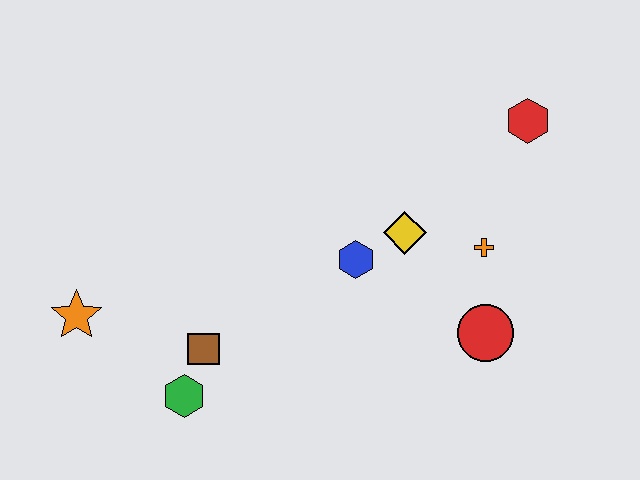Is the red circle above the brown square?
Yes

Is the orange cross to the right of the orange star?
Yes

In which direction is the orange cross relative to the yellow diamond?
The orange cross is to the right of the yellow diamond.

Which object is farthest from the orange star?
The red hexagon is farthest from the orange star.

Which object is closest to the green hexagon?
The brown square is closest to the green hexagon.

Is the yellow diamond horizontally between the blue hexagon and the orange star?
No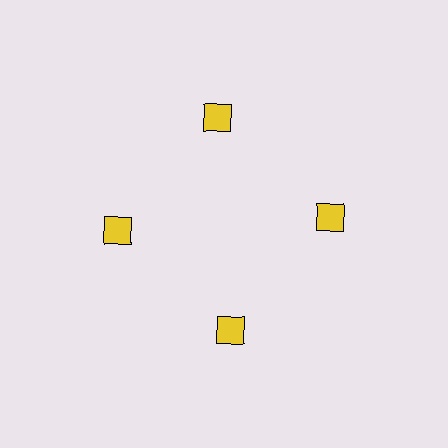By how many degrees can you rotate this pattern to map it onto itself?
The pattern maps onto itself every 90 degrees of rotation.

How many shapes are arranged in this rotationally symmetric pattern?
There are 4 shapes, arranged in 4 groups of 1.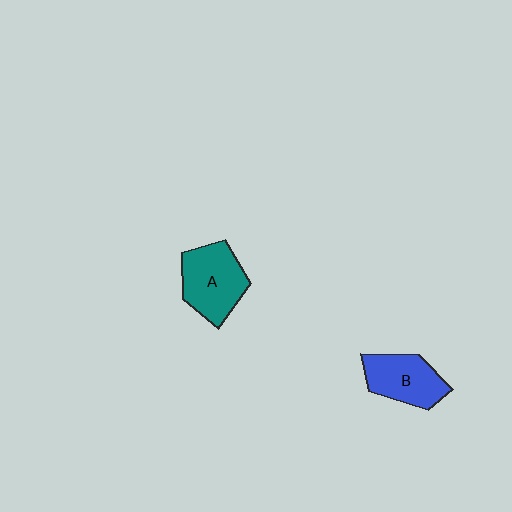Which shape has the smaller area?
Shape B (blue).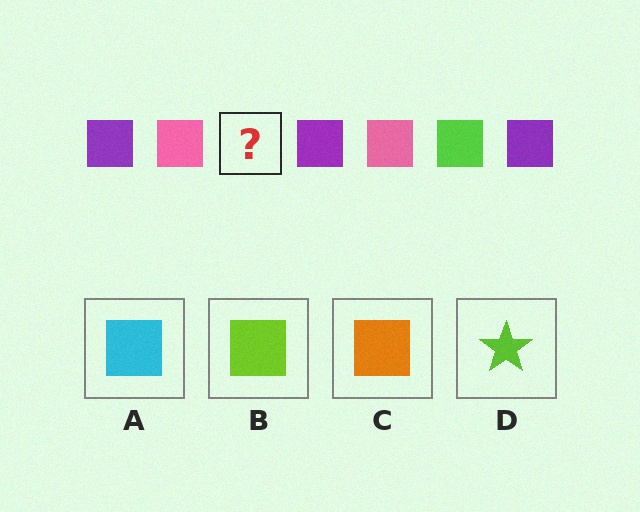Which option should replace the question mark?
Option B.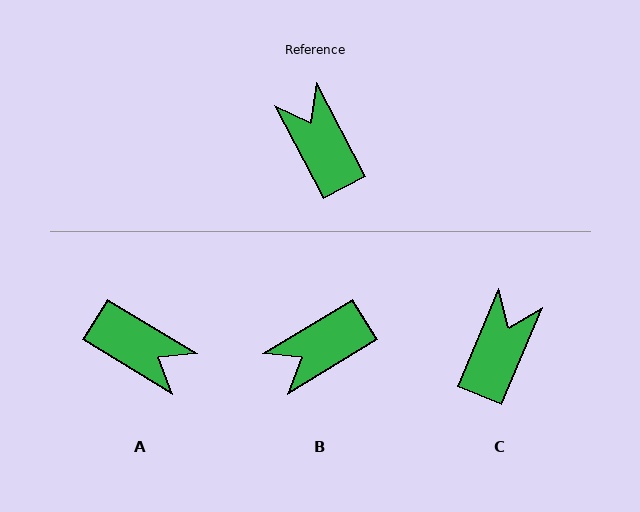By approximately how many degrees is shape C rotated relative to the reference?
Approximately 50 degrees clockwise.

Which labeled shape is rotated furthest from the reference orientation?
A, about 149 degrees away.